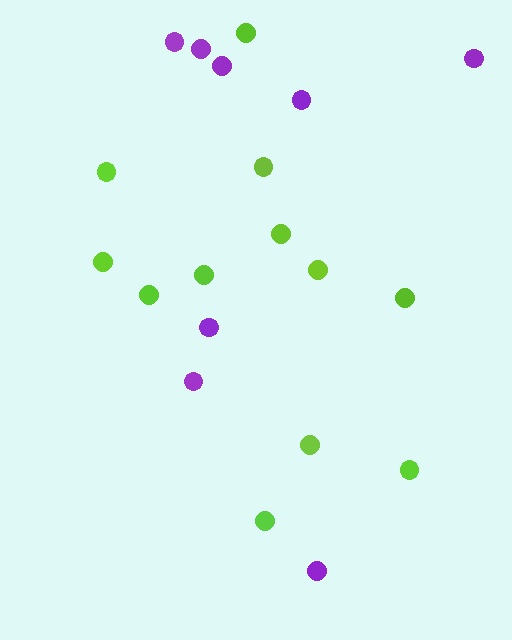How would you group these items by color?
There are 2 groups: one group of purple circles (8) and one group of lime circles (12).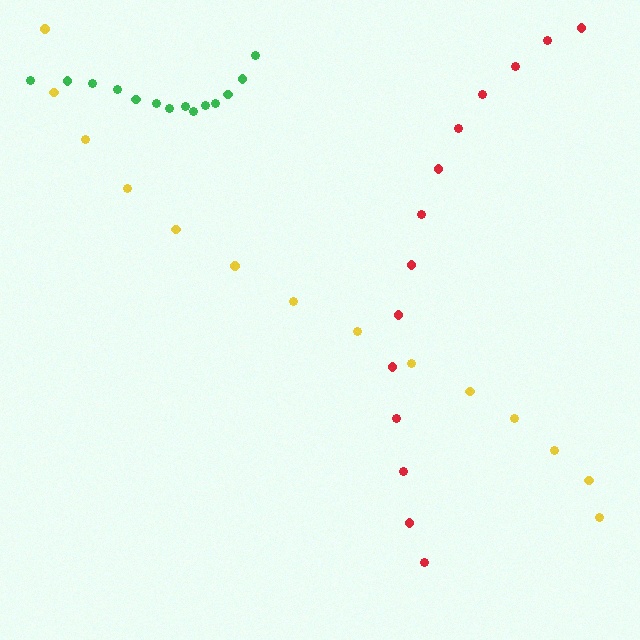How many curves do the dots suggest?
There are 3 distinct paths.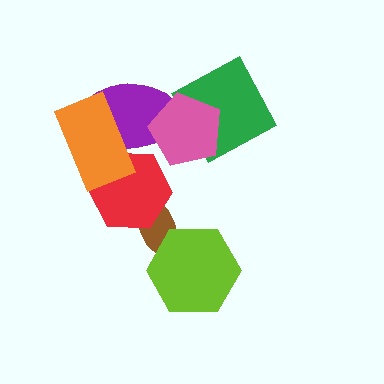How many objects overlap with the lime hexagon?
1 object overlaps with the lime hexagon.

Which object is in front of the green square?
The pink pentagon is in front of the green square.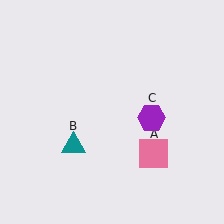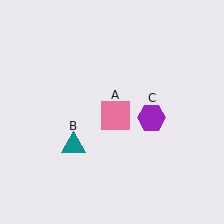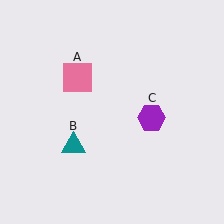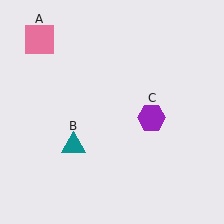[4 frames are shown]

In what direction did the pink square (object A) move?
The pink square (object A) moved up and to the left.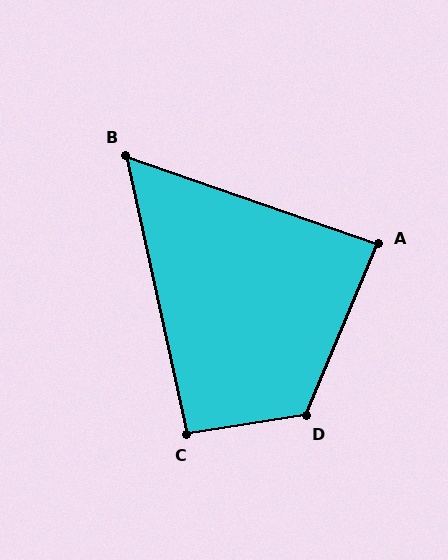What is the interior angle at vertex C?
Approximately 93 degrees (approximately right).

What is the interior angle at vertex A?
Approximately 87 degrees (approximately right).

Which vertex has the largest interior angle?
D, at approximately 122 degrees.